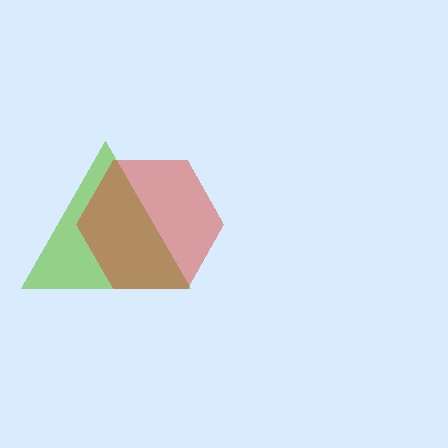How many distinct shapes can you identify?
There are 2 distinct shapes: a lime triangle, a red hexagon.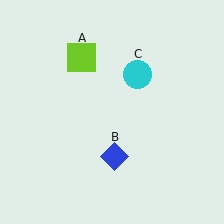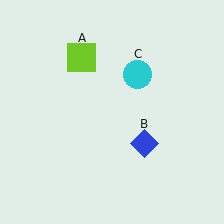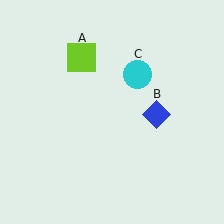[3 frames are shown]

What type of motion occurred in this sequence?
The blue diamond (object B) rotated counterclockwise around the center of the scene.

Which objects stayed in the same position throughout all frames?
Lime square (object A) and cyan circle (object C) remained stationary.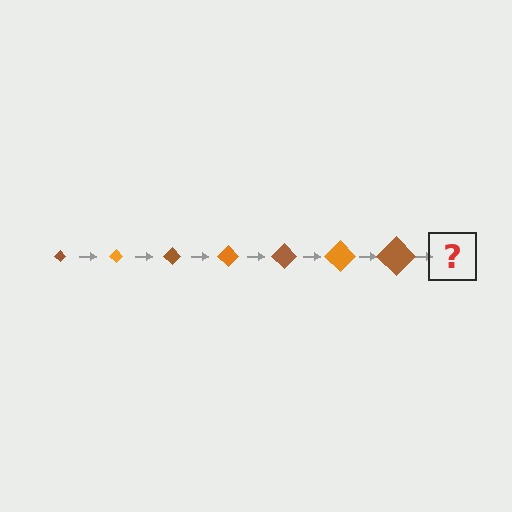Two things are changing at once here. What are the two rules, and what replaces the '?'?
The two rules are that the diamond grows larger each step and the color cycles through brown and orange. The '?' should be an orange diamond, larger than the previous one.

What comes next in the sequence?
The next element should be an orange diamond, larger than the previous one.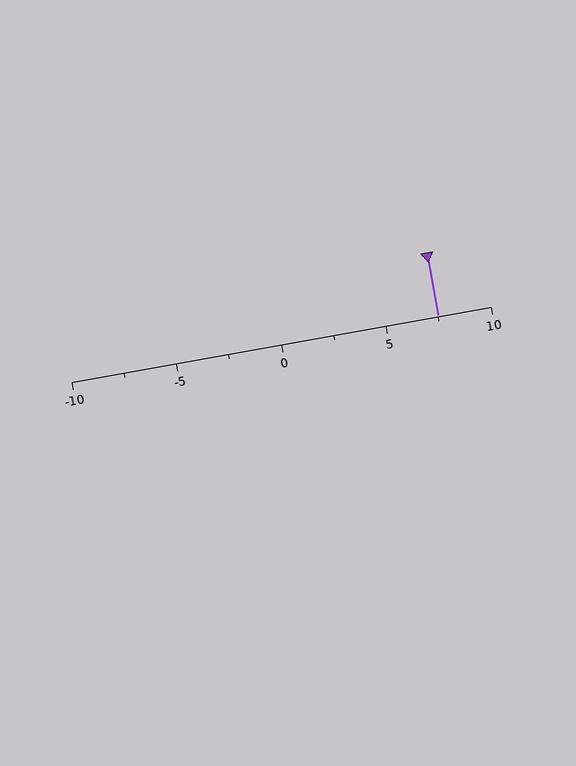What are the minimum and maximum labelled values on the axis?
The axis runs from -10 to 10.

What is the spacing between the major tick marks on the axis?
The major ticks are spaced 5 apart.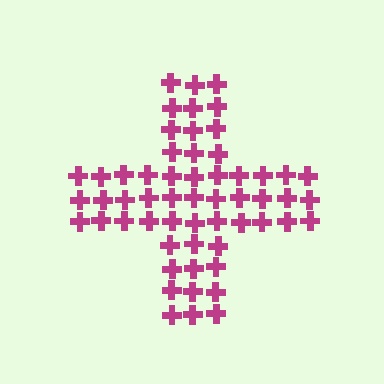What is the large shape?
The large shape is a cross.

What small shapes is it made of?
It is made of small crosses.